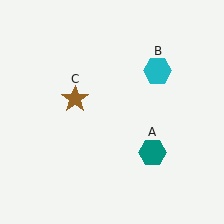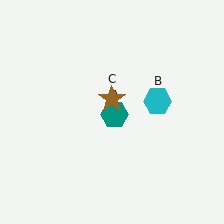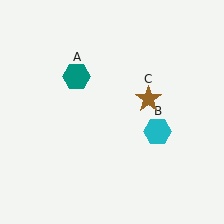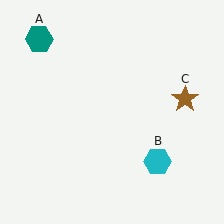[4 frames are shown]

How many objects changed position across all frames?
3 objects changed position: teal hexagon (object A), cyan hexagon (object B), brown star (object C).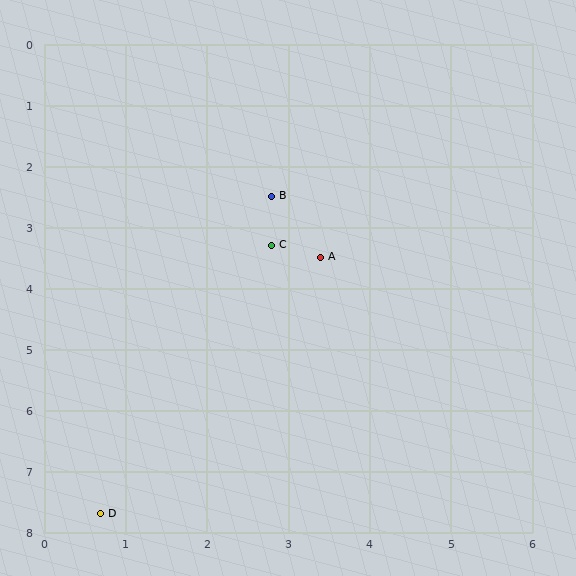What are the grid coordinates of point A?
Point A is at approximately (3.4, 3.5).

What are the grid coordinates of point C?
Point C is at approximately (2.8, 3.3).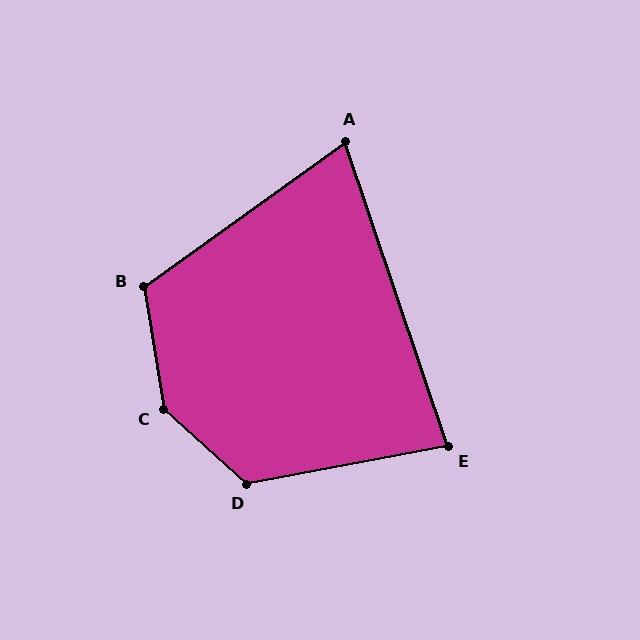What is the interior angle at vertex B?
Approximately 116 degrees (obtuse).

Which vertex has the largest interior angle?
C, at approximately 142 degrees.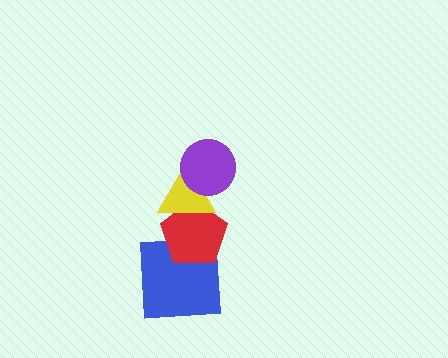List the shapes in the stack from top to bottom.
From top to bottom: the purple circle, the yellow triangle, the red pentagon, the blue square.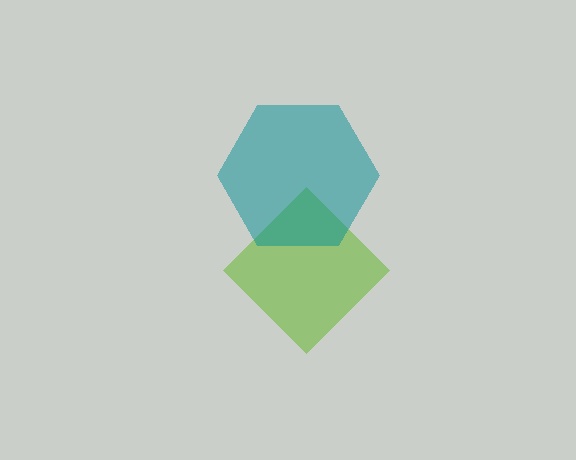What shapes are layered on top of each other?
The layered shapes are: a lime diamond, a teal hexagon.